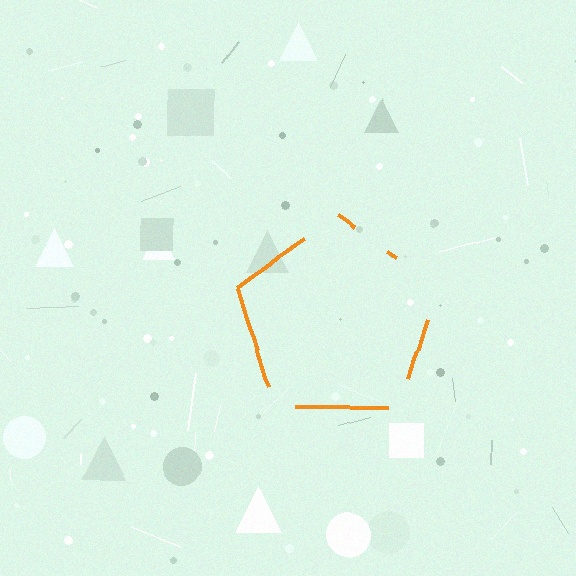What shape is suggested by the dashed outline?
The dashed outline suggests a pentagon.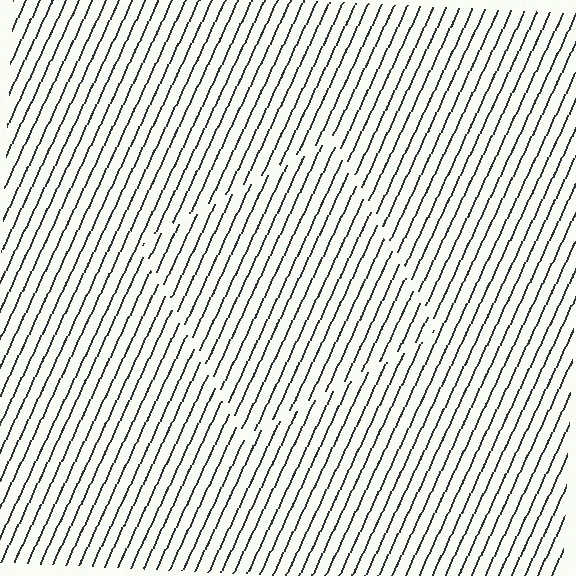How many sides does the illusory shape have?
4 sides — the line-ends trace a square.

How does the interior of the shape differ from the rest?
The interior of the shape contains the same grating, shifted by half a period — the contour is defined by the phase discontinuity where line-ends from the inner and outer gratings abut.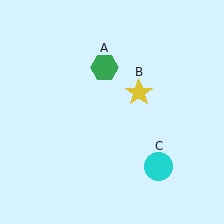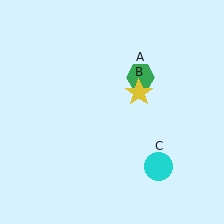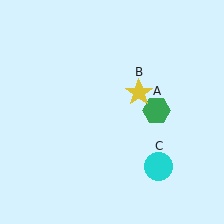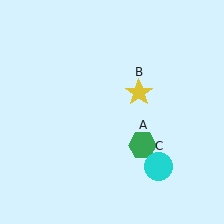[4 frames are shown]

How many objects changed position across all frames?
1 object changed position: green hexagon (object A).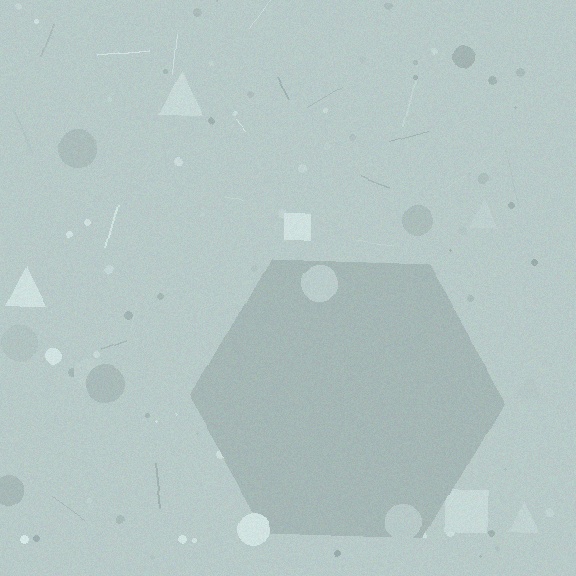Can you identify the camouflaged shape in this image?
The camouflaged shape is a hexagon.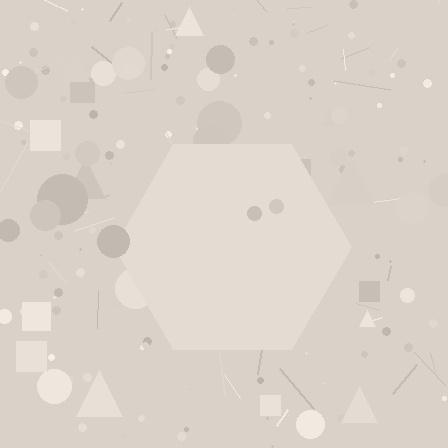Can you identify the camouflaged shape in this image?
The camouflaged shape is a hexagon.